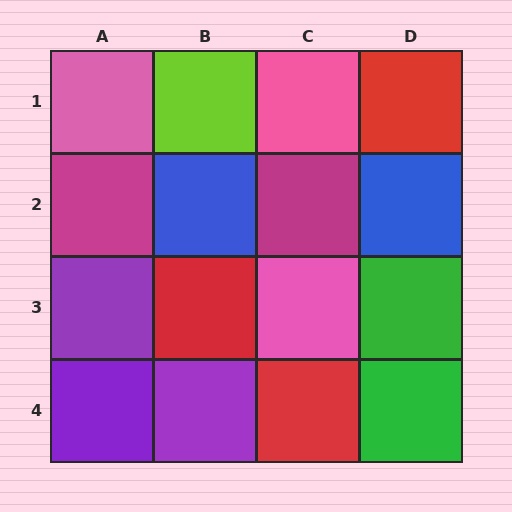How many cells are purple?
3 cells are purple.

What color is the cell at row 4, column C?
Red.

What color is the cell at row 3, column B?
Red.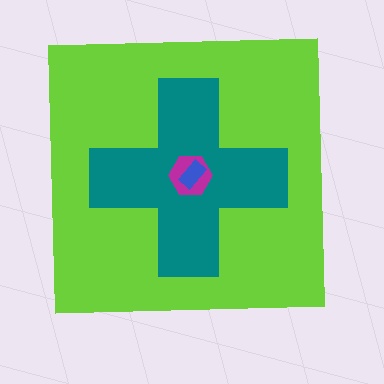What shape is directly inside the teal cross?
The magenta hexagon.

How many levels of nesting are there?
4.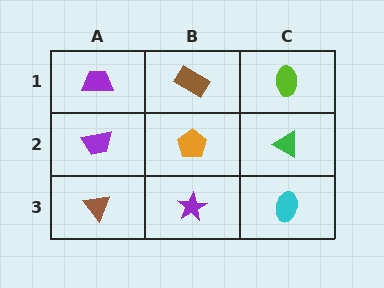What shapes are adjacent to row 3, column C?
A green triangle (row 2, column C), a purple star (row 3, column B).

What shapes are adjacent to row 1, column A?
A purple trapezoid (row 2, column A), a brown rectangle (row 1, column B).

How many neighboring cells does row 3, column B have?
3.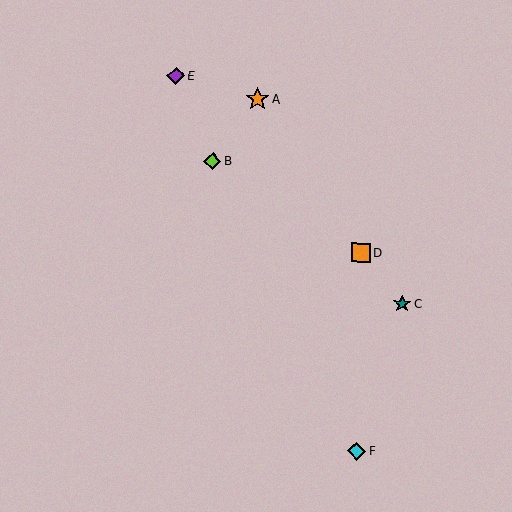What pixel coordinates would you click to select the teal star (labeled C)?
Click at (402, 303) to select the teal star C.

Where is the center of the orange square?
The center of the orange square is at (361, 253).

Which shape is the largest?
The orange star (labeled A) is the largest.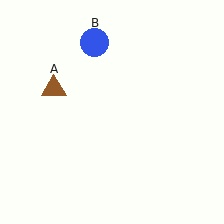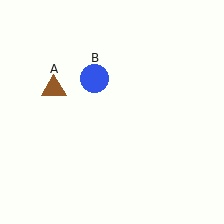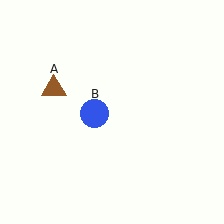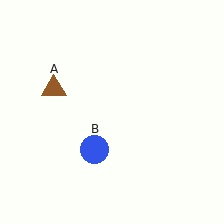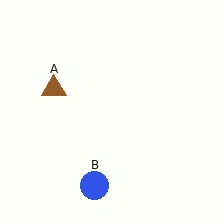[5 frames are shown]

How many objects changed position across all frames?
1 object changed position: blue circle (object B).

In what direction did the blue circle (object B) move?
The blue circle (object B) moved down.